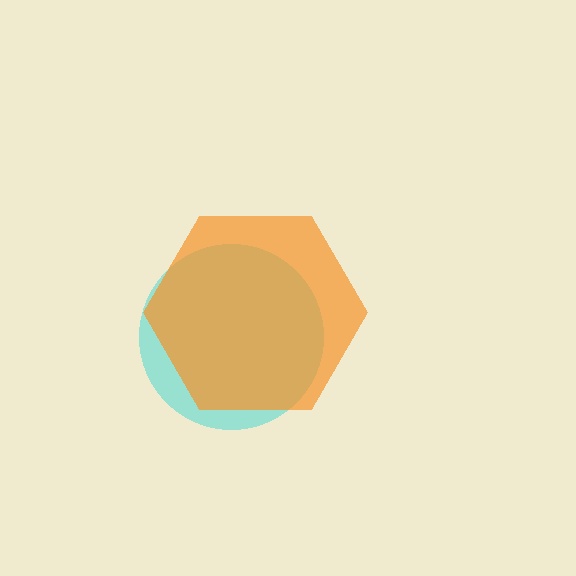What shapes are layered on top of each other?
The layered shapes are: a cyan circle, an orange hexagon.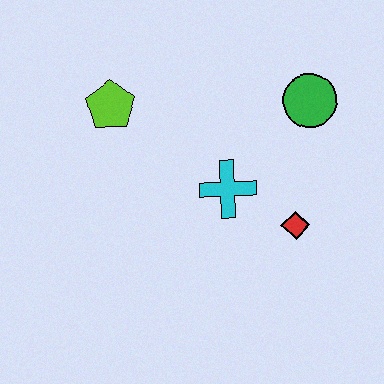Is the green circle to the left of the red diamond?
No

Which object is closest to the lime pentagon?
The cyan cross is closest to the lime pentagon.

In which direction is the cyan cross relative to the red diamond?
The cyan cross is to the left of the red diamond.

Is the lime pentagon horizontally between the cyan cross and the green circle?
No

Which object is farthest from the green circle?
The lime pentagon is farthest from the green circle.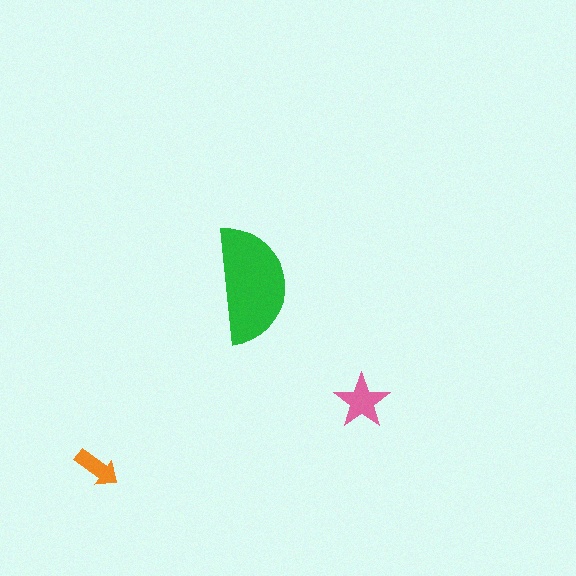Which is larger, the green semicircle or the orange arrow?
The green semicircle.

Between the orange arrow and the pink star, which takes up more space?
The pink star.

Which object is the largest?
The green semicircle.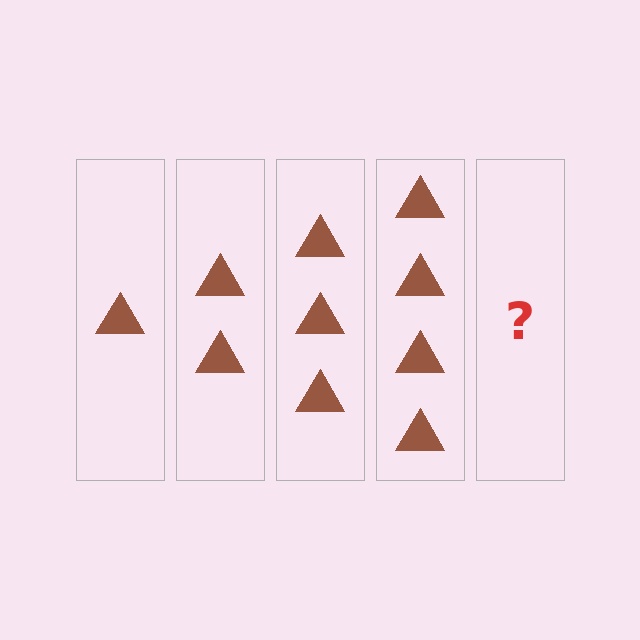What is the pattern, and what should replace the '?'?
The pattern is that each step adds one more triangle. The '?' should be 5 triangles.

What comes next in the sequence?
The next element should be 5 triangles.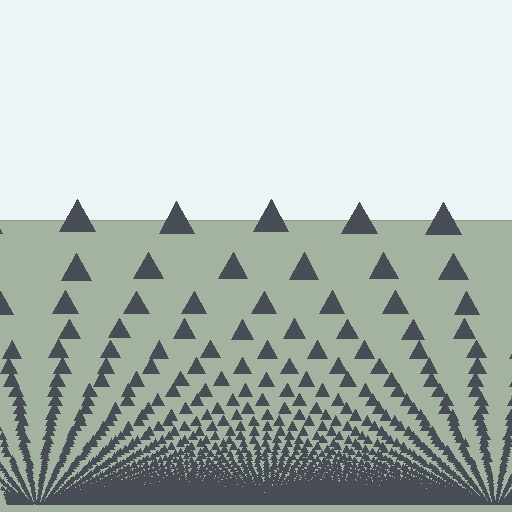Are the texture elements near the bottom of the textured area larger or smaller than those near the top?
Smaller. The gradient is inverted — elements near the bottom are smaller and denser.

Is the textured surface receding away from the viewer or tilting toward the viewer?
The surface appears to tilt toward the viewer. Texture elements get larger and sparser toward the top.